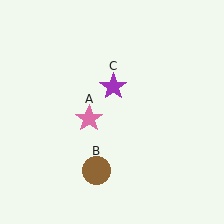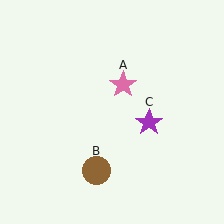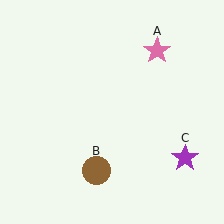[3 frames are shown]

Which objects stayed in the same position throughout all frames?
Brown circle (object B) remained stationary.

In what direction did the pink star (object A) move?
The pink star (object A) moved up and to the right.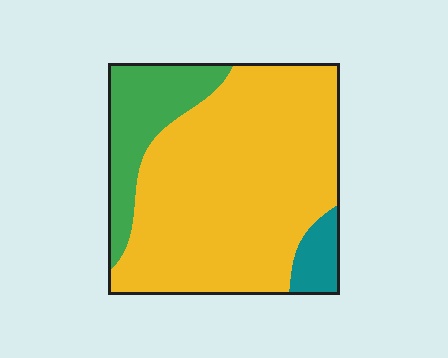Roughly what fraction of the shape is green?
Green covers about 20% of the shape.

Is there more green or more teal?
Green.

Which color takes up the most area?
Yellow, at roughly 75%.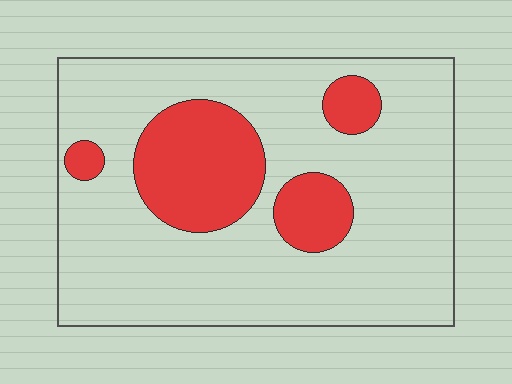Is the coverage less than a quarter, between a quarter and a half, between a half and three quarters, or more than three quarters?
Less than a quarter.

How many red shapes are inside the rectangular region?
4.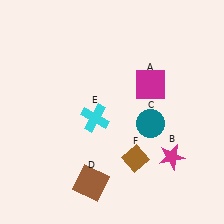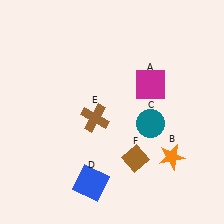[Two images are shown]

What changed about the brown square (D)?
In Image 1, D is brown. In Image 2, it changed to blue.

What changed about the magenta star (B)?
In Image 1, B is magenta. In Image 2, it changed to orange.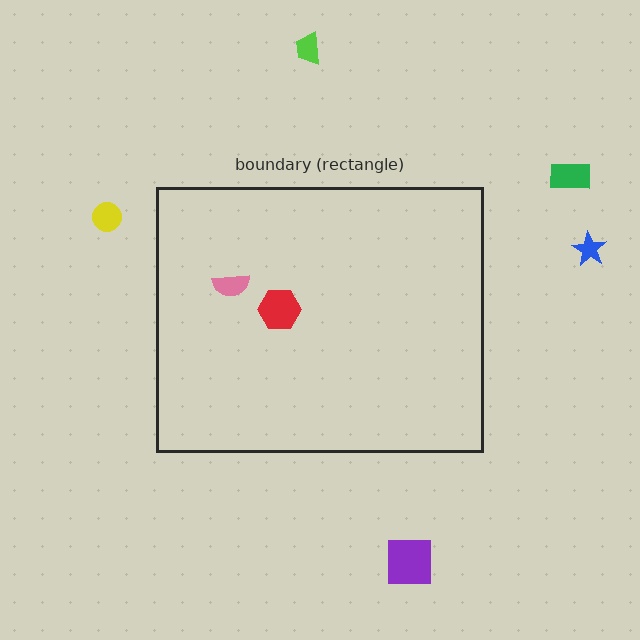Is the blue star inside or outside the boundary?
Outside.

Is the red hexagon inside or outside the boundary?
Inside.